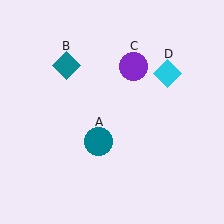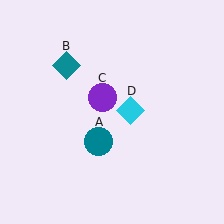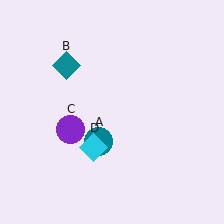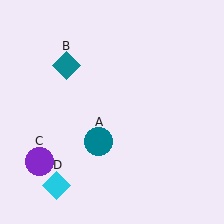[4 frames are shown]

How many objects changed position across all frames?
2 objects changed position: purple circle (object C), cyan diamond (object D).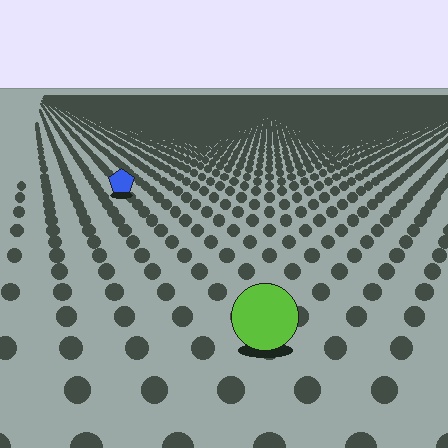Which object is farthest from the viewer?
The blue pentagon is farthest from the viewer. It appears smaller and the ground texture around it is denser.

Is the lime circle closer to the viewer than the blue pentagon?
Yes. The lime circle is closer — you can tell from the texture gradient: the ground texture is coarser near it.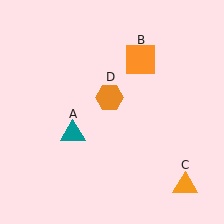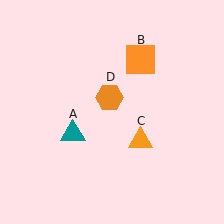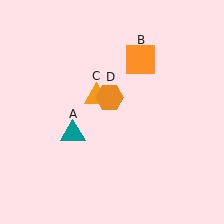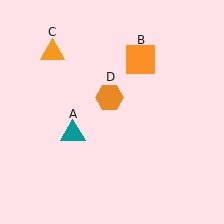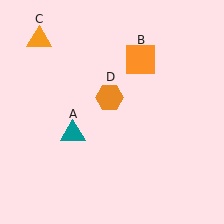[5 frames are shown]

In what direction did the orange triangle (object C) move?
The orange triangle (object C) moved up and to the left.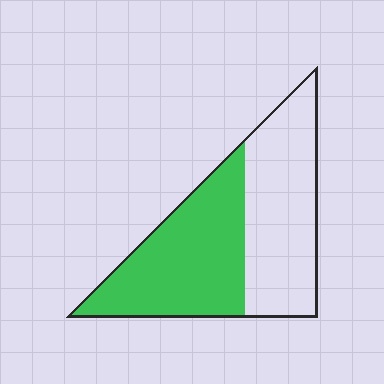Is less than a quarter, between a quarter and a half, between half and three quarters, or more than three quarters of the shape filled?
Between half and three quarters.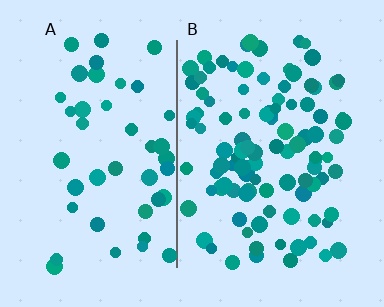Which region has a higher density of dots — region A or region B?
B (the right).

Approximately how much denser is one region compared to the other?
Approximately 2.4× — region B over region A.